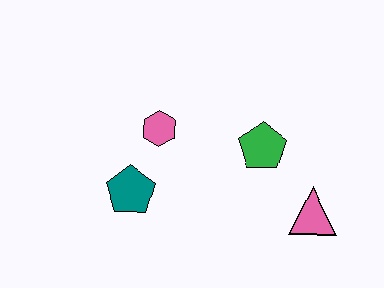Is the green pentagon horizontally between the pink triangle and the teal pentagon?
Yes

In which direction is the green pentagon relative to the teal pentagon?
The green pentagon is to the right of the teal pentagon.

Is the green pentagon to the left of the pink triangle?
Yes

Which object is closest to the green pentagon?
The pink triangle is closest to the green pentagon.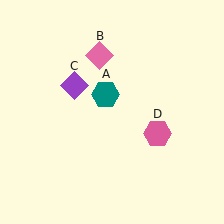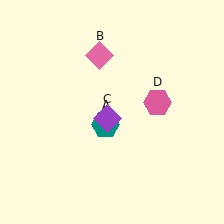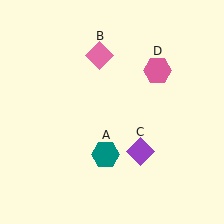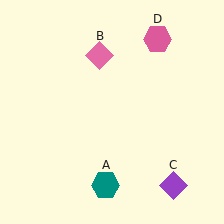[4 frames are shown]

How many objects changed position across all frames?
3 objects changed position: teal hexagon (object A), purple diamond (object C), pink hexagon (object D).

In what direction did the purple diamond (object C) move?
The purple diamond (object C) moved down and to the right.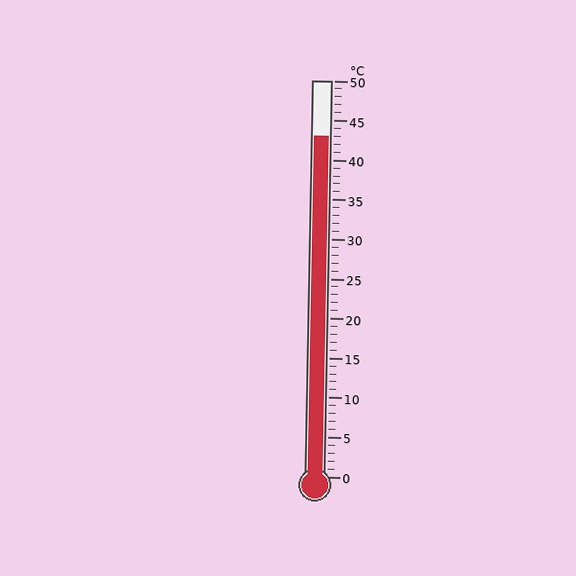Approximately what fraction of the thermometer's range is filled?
The thermometer is filled to approximately 85% of its range.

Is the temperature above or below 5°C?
The temperature is above 5°C.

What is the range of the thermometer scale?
The thermometer scale ranges from 0°C to 50°C.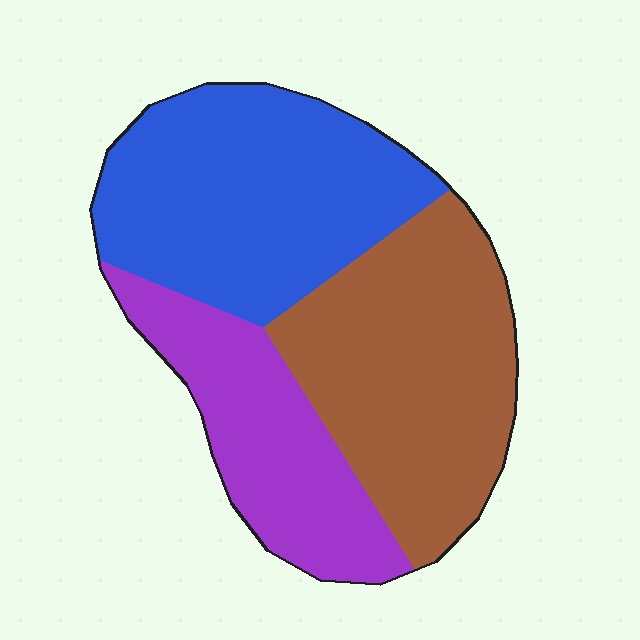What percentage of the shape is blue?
Blue takes up between a quarter and a half of the shape.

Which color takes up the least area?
Purple, at roughly 25%.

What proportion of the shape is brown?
Brown covers 38% of the shape.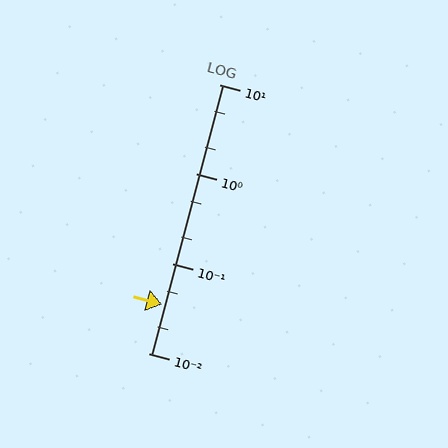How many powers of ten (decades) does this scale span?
The scale spans 3 decades, from 0.01 to 10.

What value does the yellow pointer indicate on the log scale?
The pointer indicates approximately 0.035.